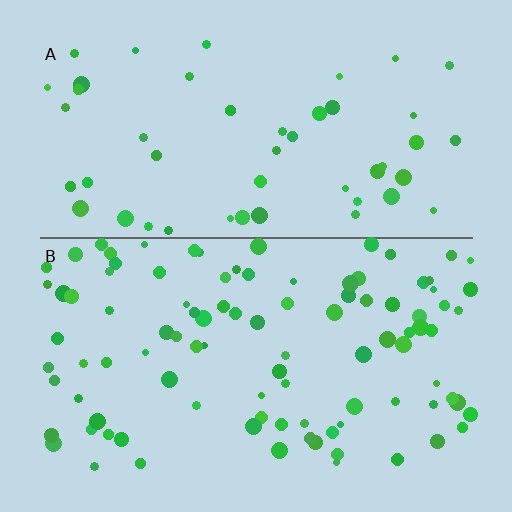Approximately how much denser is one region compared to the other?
Approximately 2.0× — region B over region A.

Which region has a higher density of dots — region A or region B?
B (the bottom).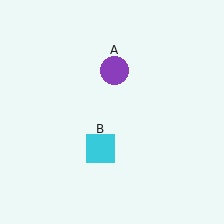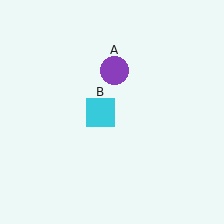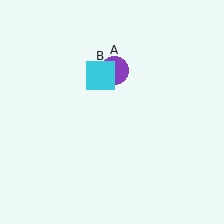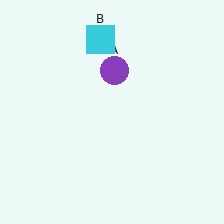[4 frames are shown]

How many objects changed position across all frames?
1 object changed position: cyan square (object B).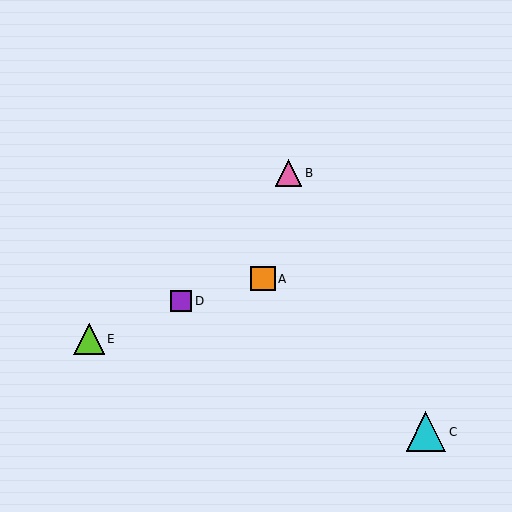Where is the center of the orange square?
The center of the orange square is at (263, 279).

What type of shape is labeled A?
Shape A is an orange square.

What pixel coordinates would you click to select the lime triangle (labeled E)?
Click at (89, 339) to select the lime triangle E.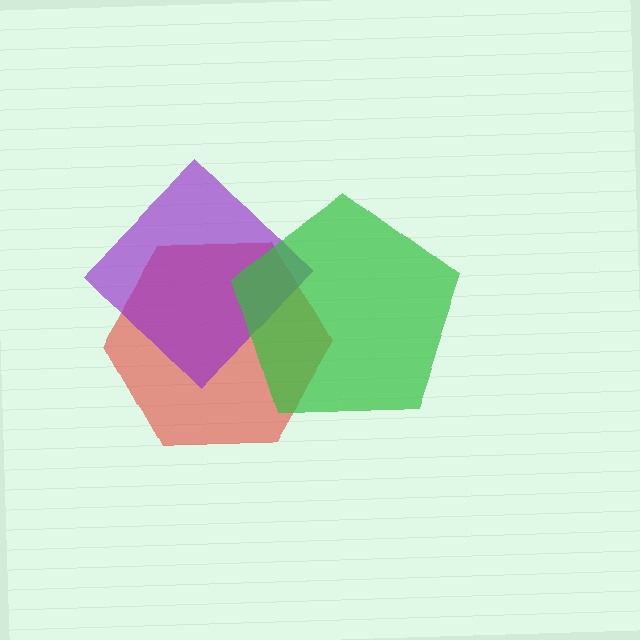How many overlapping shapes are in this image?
There are 3 overlapping shapes in the image.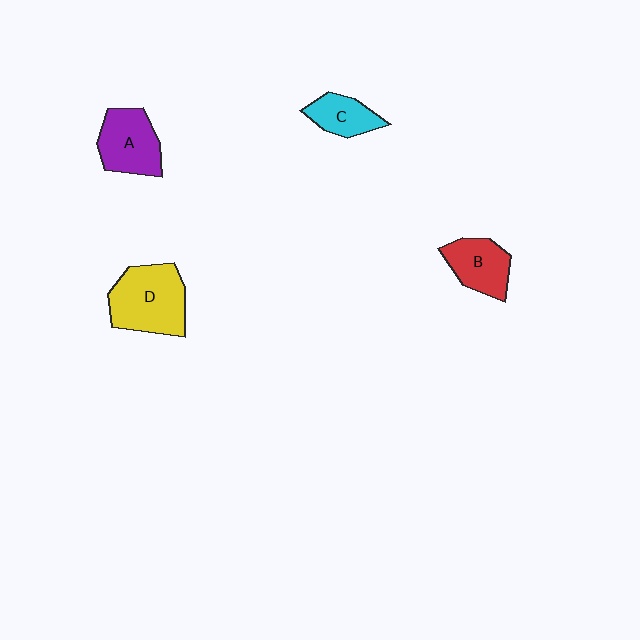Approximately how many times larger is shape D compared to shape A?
Approximately 1.3 times.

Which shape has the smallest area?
Shape C (cyan).